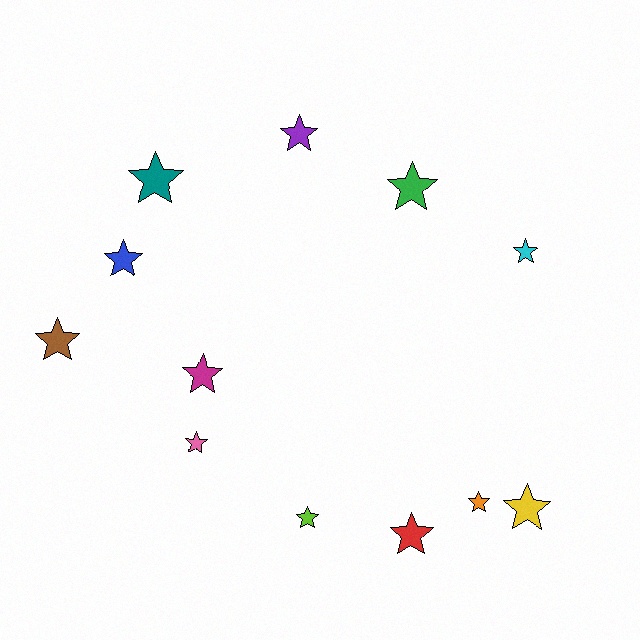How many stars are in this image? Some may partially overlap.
There are 12 stars.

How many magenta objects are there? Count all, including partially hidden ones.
There is 1 magenta object.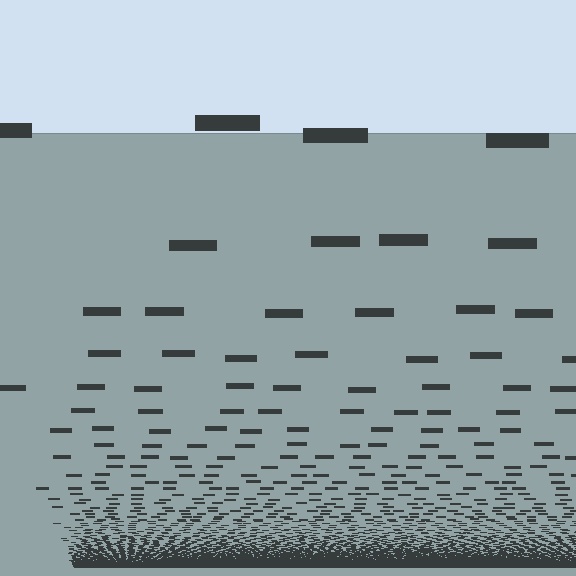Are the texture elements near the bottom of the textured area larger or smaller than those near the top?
Smaller. The gradient is inverted — elements near the bottom are smaller and denser.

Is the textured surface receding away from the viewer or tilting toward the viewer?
The surface appears to tilt toward the viewer. Texture elements get larger and sparser toward the top.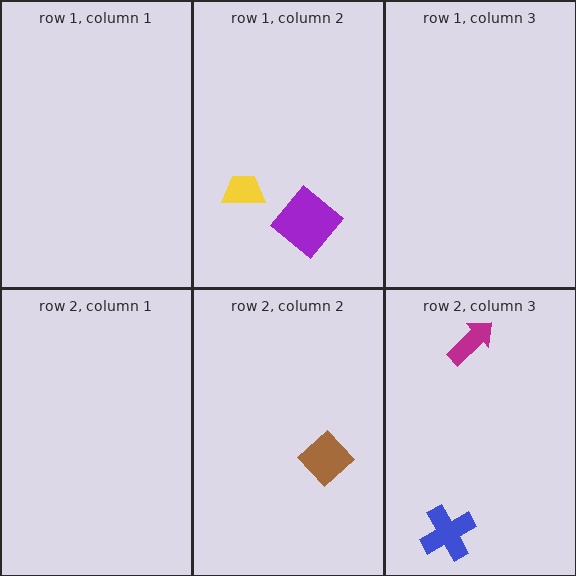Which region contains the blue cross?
The row 2, column 3 region.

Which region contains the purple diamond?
The row 1, column 2 region.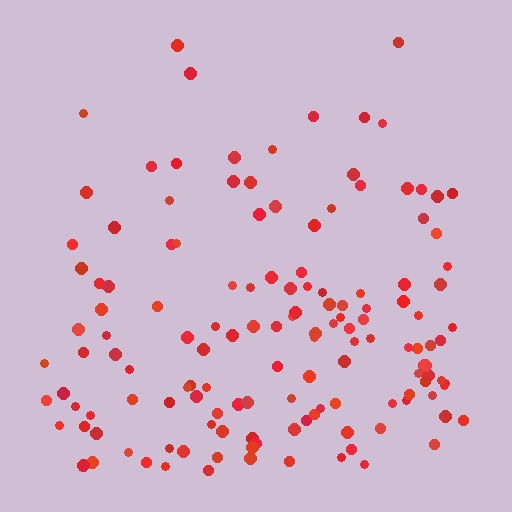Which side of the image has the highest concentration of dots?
The bottom.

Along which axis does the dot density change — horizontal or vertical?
Vertical.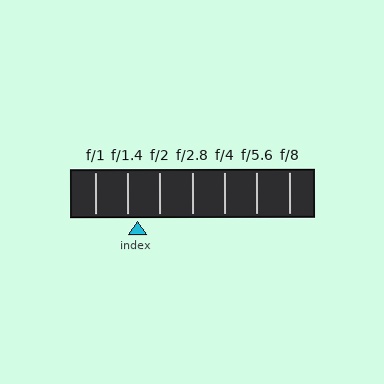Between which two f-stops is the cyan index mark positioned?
The index mark is between f/1.4 and f/2.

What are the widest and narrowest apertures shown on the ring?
The widest aperture shown is f/1 and the narrowest is f/8.